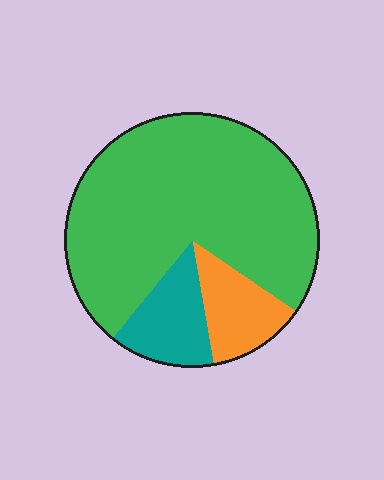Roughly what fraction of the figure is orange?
Orange covers roughly 15% of the figure.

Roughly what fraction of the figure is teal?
Teal takes up about one eighth (1/8) of the figure.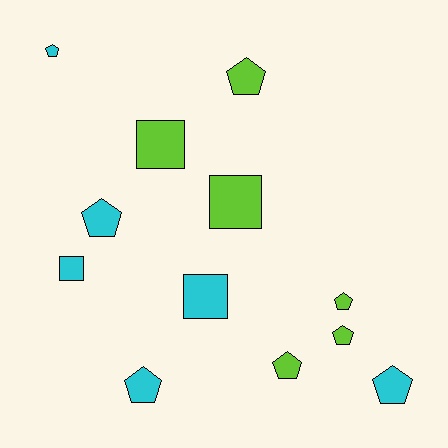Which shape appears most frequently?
Pentagon, with 8 objects.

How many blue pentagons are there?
There are no blue pentagons.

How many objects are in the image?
There are 12 objects.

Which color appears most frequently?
Lime, with 6 objects.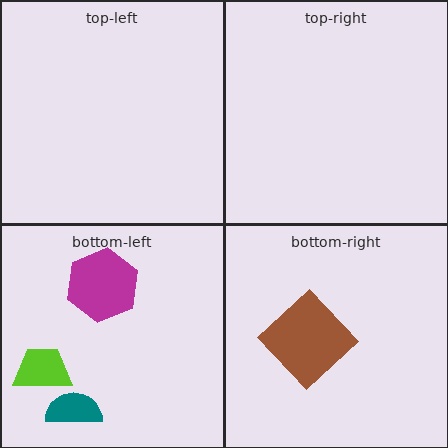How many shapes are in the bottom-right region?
1.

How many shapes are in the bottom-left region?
3.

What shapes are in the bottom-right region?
The brown diamond.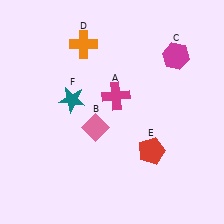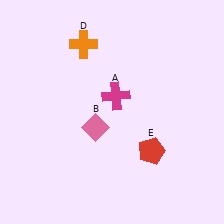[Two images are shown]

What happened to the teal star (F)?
The teal star (F) was removed in Image 2. It was in the top-left area of Image 1.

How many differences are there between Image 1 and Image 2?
There are 2 differences between the two images.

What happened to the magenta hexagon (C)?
The magenta hexagon (C) was removed in Image 2. It was in the top-right area of Image 1.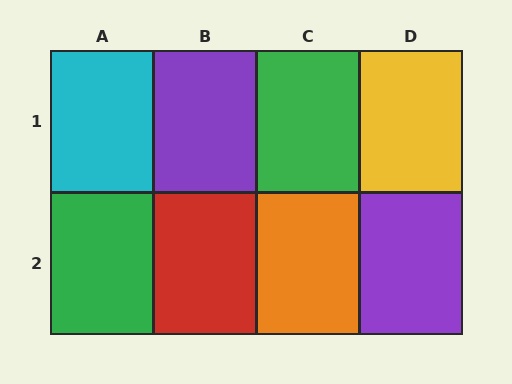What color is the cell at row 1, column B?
Purple.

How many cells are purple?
2 cells are purple.